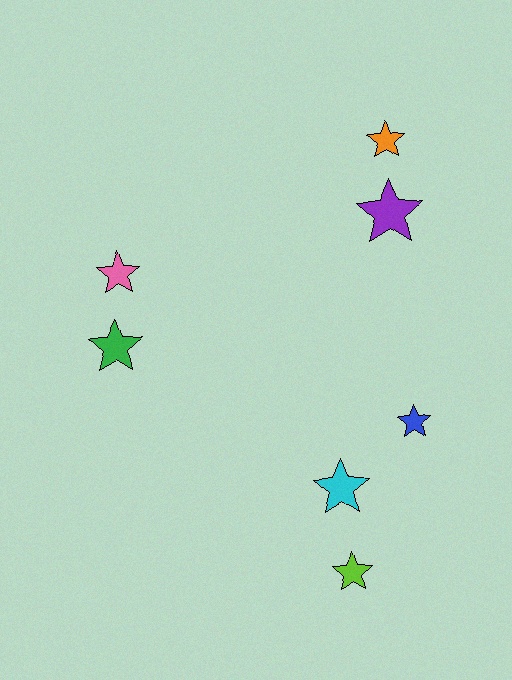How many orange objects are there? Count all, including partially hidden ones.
There is 1 orange object.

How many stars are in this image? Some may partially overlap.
There are 7 stars.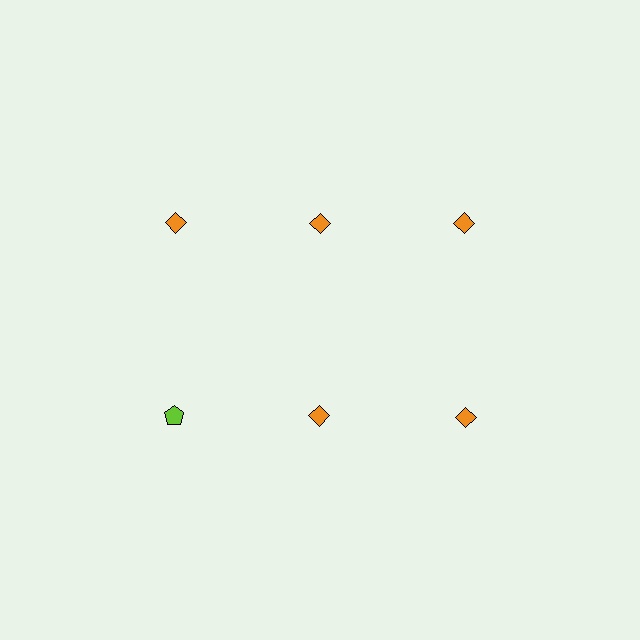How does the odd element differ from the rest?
It differs in both color (lime instead of orange) and shape (pentagon instead of diamond).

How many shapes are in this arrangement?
There are 6 shapes arranged in a grid pattern.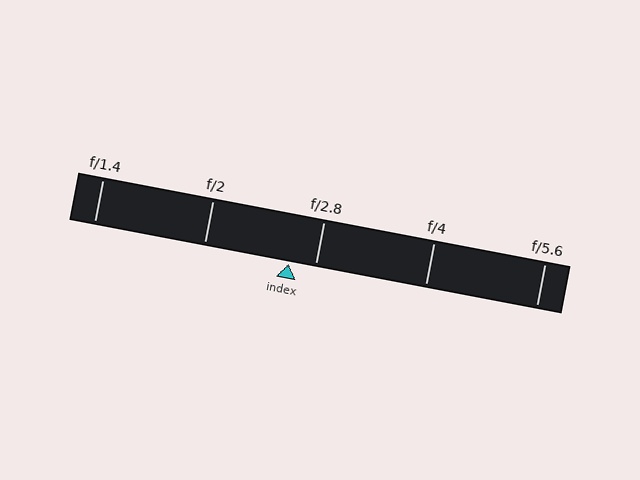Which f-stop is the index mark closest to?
The index mark is closest to f/2.8.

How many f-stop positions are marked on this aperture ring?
There are 5 f-stop positions marked.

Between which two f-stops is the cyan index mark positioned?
The index mark is between f/2 and f/2.8.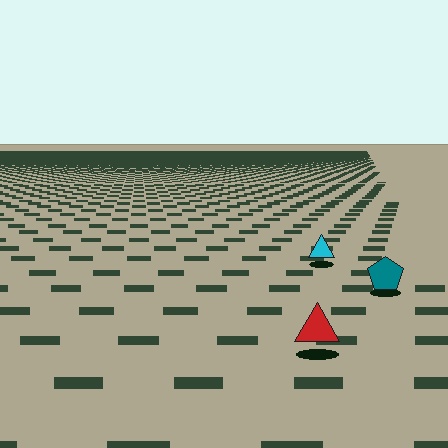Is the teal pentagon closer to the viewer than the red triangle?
No. The red triangle is closer — you can tell from the texture gradient: the ground texture is coarser near it.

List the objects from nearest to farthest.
From nearest to farthest: the red triangle, the teal pentagon, the cyan triangle.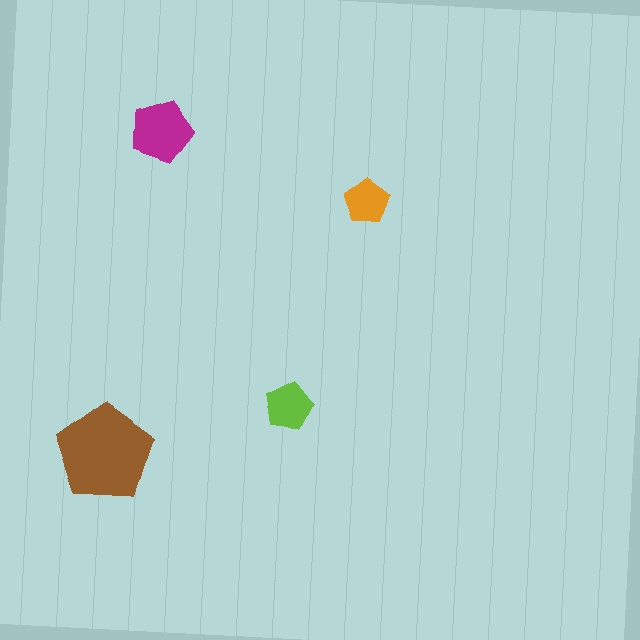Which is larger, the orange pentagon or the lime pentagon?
The lime one.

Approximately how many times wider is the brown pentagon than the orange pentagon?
About 2 times wider.